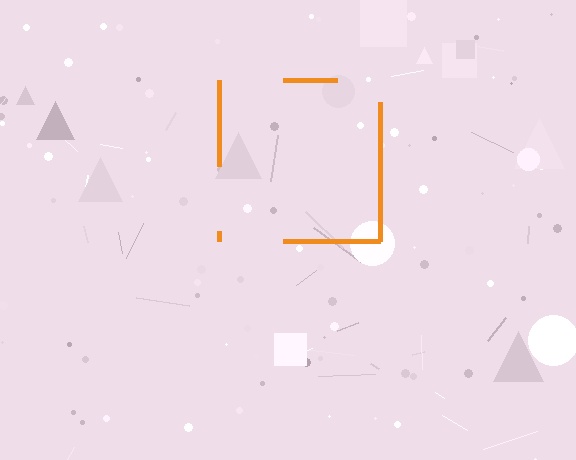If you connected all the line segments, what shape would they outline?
They would outline a square.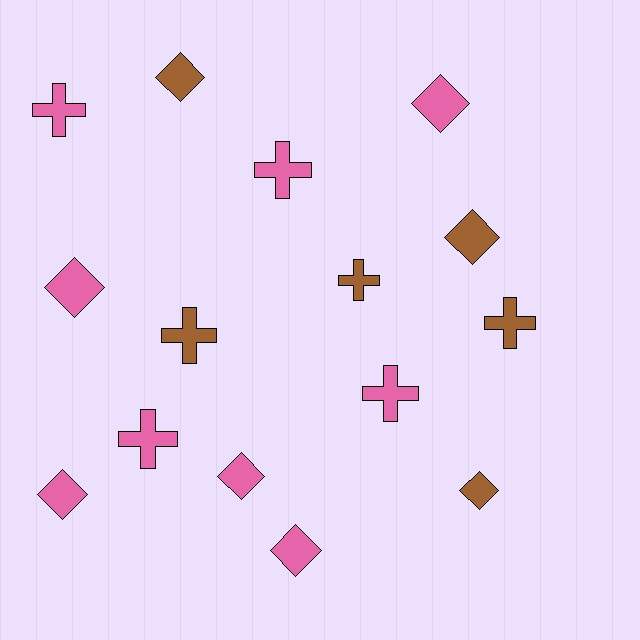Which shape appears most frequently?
Diamond, with 8 objects.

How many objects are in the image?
There are 15 objects.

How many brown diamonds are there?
There are 3 brown diamonds.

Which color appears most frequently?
Pink, with 9 objects.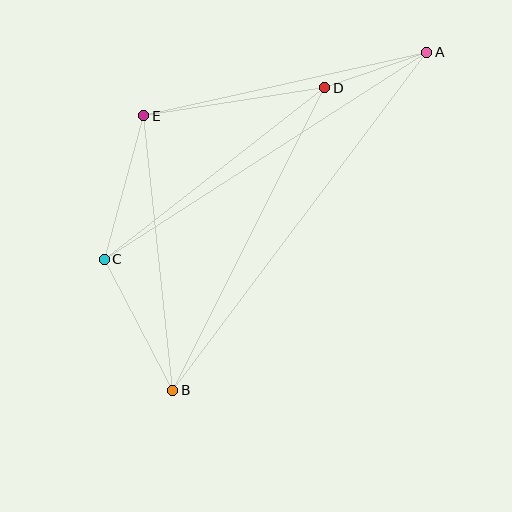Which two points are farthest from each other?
Points A and B are farthest from each other.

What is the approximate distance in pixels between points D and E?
The distance between D and E is approximately 183 pixels.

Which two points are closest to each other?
Points A and D are closest to each other.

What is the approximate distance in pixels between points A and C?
The distance between A and C is approximately 383 pixels.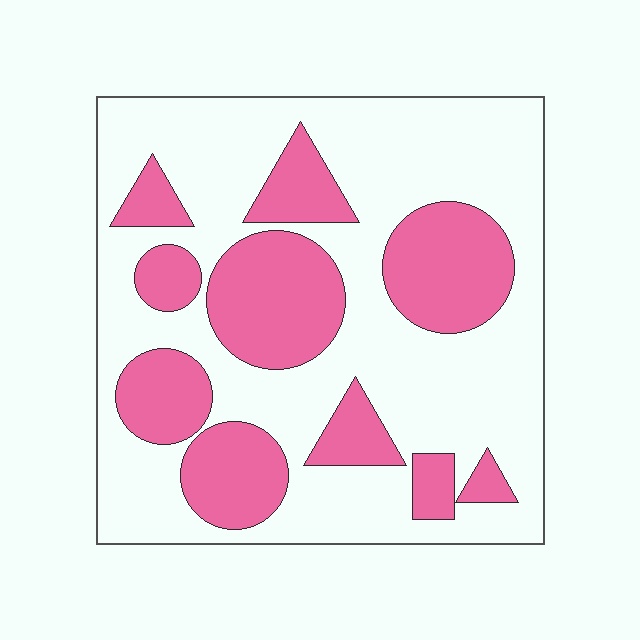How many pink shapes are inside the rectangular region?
10.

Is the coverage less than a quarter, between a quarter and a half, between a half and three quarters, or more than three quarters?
Between a quarter and a half.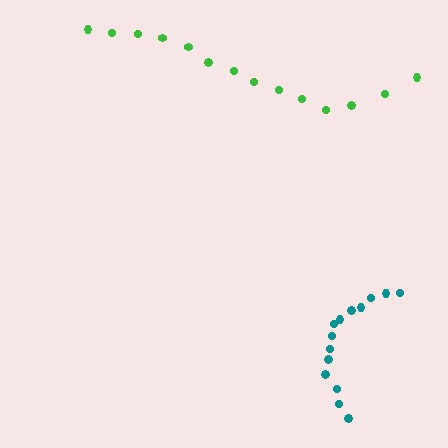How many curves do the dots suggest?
There are 2 distinct paths.